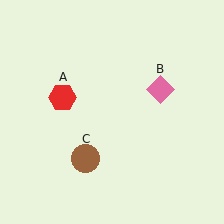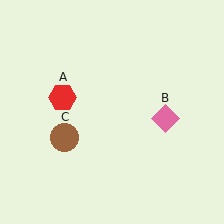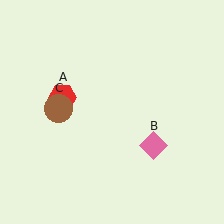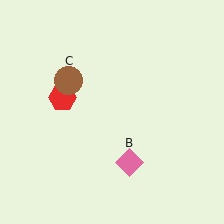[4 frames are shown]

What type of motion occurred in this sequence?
The pink diamond (object B), brown circle (object C) rotated clockwise around the center of the scene.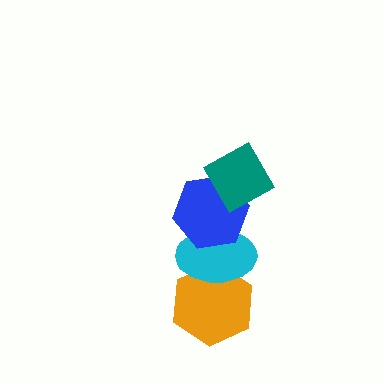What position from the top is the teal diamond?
The teal diamond is 1st from the top.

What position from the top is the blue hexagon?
The blue hexagon is 2nd from the top.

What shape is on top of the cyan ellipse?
The blue hexagon is on top of the cyan ellipse.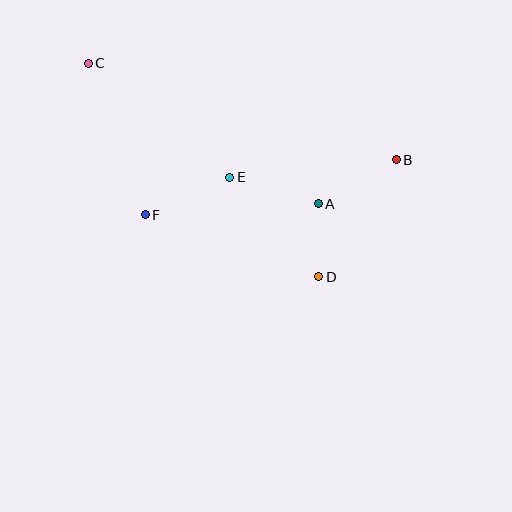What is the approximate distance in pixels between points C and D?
The distance between C and D is approximately 314 pixels.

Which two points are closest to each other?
Points A and D are closest to each other.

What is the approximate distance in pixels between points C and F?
The distance between C and F is approximately 162 pixels.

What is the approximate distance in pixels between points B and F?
The distance between B and F is approximately 257 pixels.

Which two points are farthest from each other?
Points B and C are farthest from each other.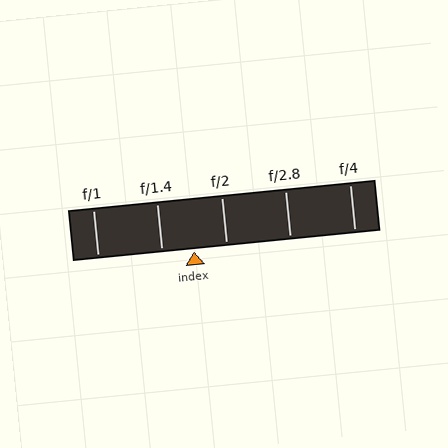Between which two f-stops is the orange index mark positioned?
The index mark is between f/1.4 and f/2.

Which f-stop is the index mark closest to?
The index mark is closest to f/1.4.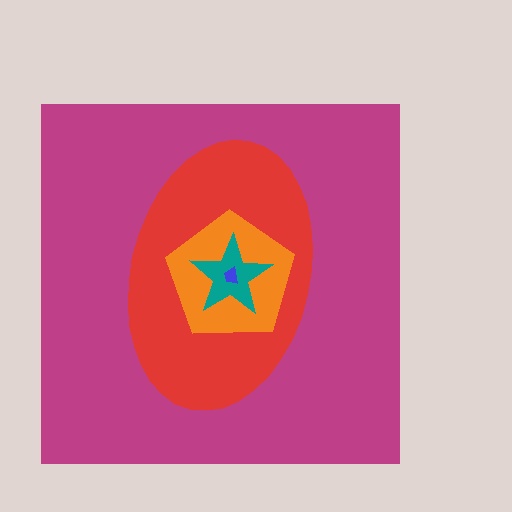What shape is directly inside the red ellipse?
The orange pentagon.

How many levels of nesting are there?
5.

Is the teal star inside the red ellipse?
Yes.